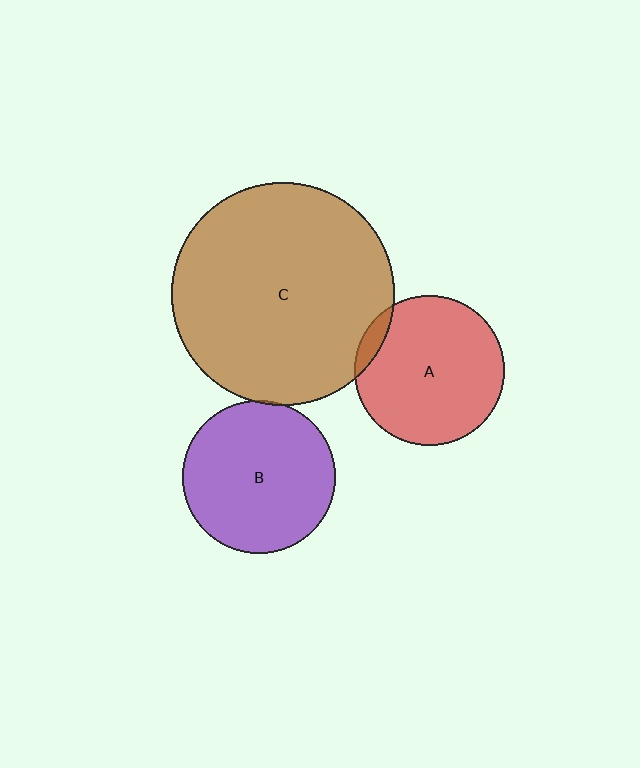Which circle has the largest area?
Circle C (brown).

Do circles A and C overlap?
Yes.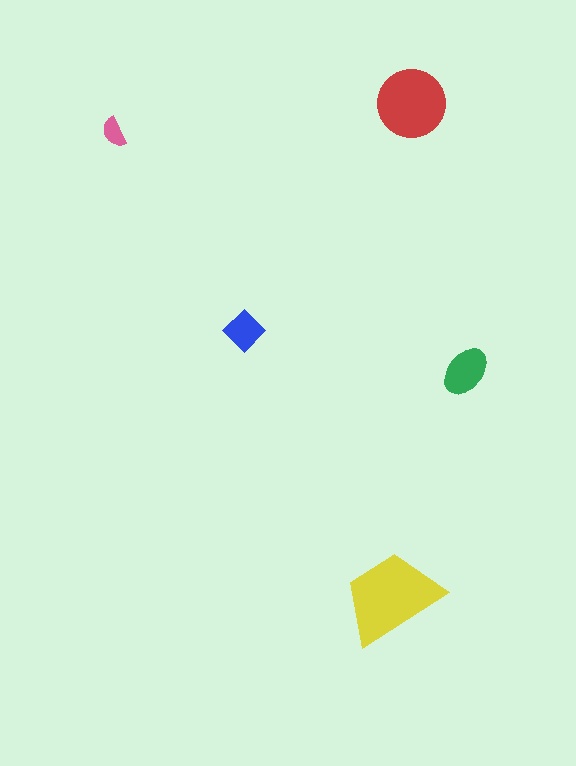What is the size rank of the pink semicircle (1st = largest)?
5th.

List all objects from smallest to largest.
The pink semicircle, the blue diamond, the green ellipse, the red circle, the yellow trapezoid.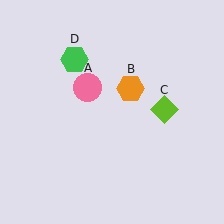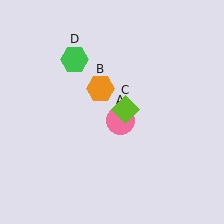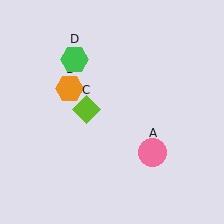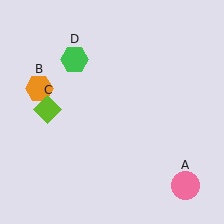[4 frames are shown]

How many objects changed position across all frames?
3 objects changed position: pink circle (object A), orange hexagon (object B), lime diamond (object C).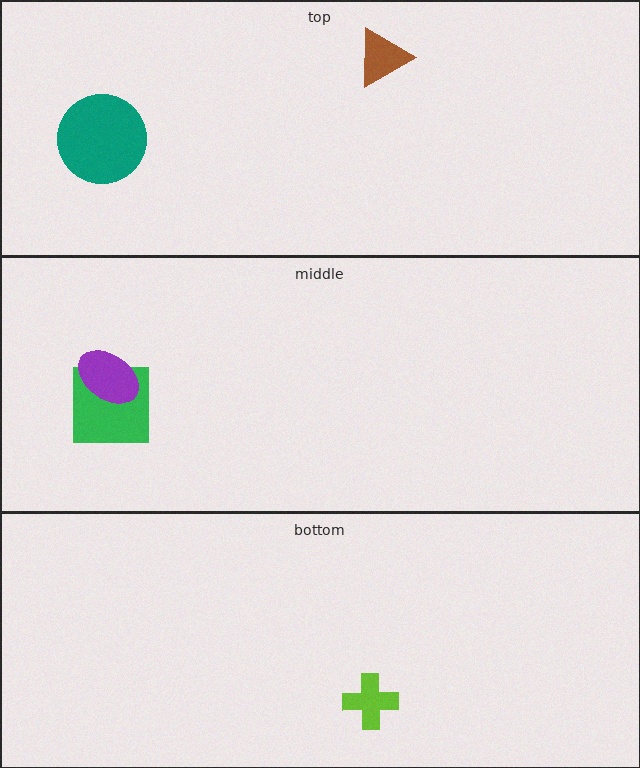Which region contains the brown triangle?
The top region.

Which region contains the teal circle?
The top region.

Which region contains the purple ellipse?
The middle region.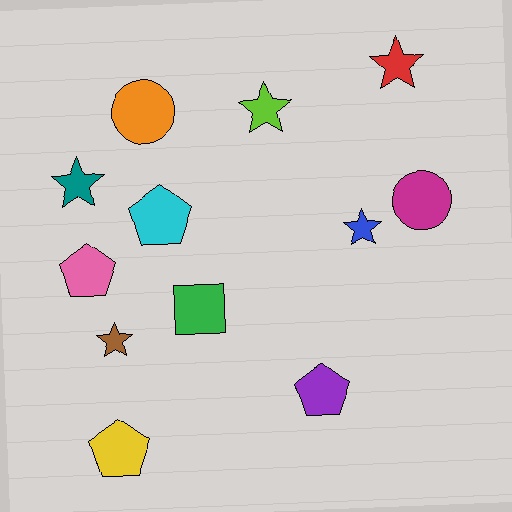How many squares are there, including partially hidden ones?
There is 1 square.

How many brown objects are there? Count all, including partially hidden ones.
There is 1 brown object.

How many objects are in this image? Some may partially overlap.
There are 12 objects.